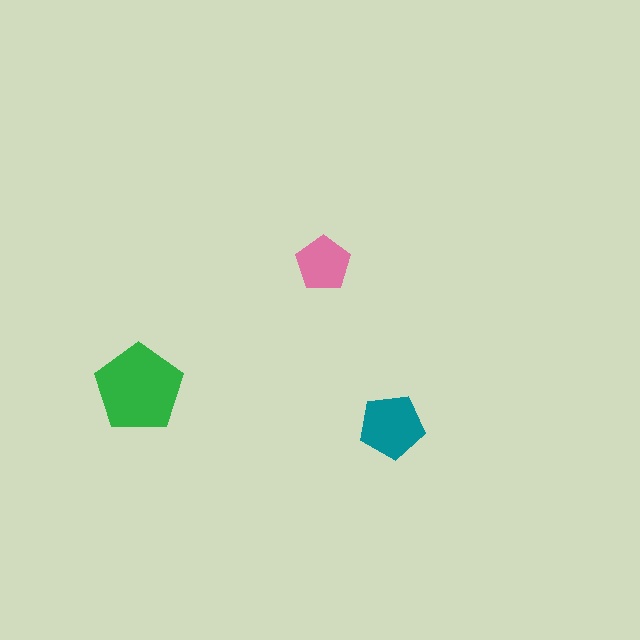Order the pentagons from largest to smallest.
the green one, the teal one, the pink one.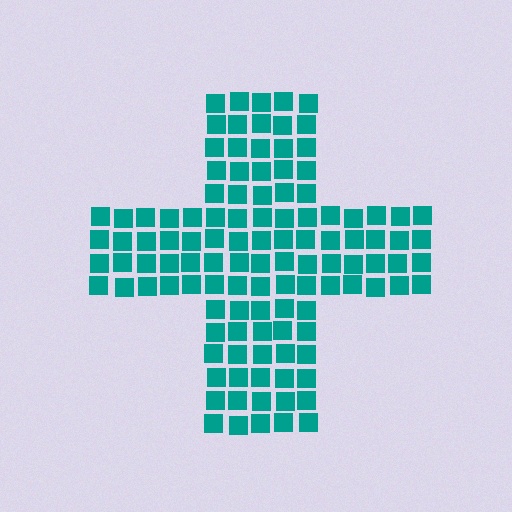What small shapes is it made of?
It is made of small squares.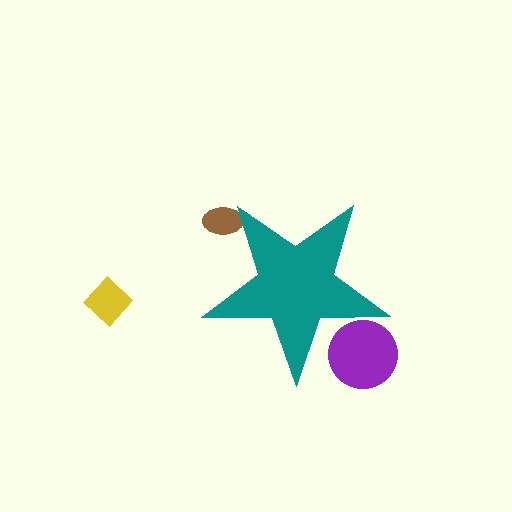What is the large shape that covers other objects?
A teal star.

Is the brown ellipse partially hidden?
Yes, the brown ellipse is partially hidden behind the teal star.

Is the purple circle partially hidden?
Yes, the purple circle is partially hidden behind the teal star.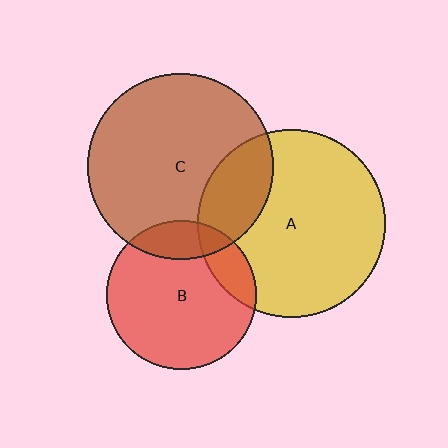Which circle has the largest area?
Circle A (yellow).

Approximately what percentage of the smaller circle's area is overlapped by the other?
Approximately 15%.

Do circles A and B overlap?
Yes.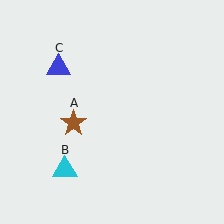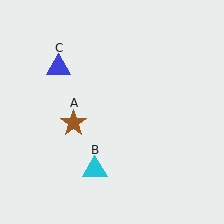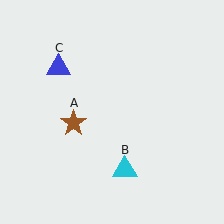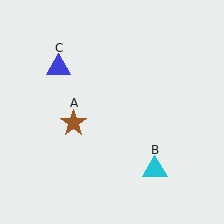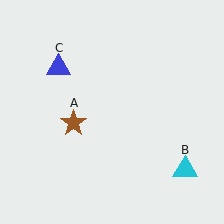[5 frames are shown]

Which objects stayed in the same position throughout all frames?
Brown star (object A) and blue triangle (object C) remained stationary.